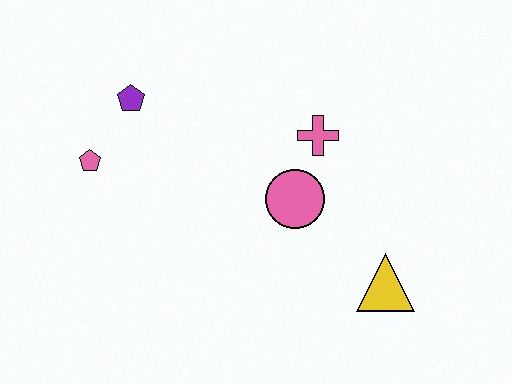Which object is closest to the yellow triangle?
The pink circle is closest to the yellow triangle.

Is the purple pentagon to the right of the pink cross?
No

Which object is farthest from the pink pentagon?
The yellow triangle is farthest from the pink pentagon.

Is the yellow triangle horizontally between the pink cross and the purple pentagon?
No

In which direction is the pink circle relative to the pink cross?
The pink circle is below the pink cross.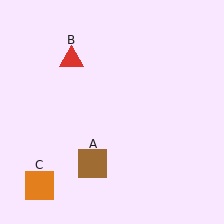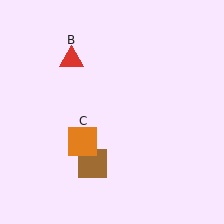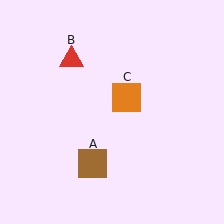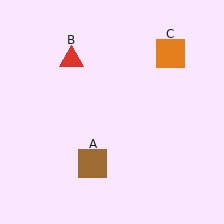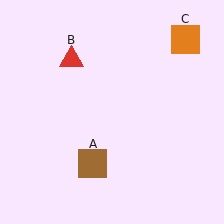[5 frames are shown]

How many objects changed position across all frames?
1 object changed position: orange square (object C).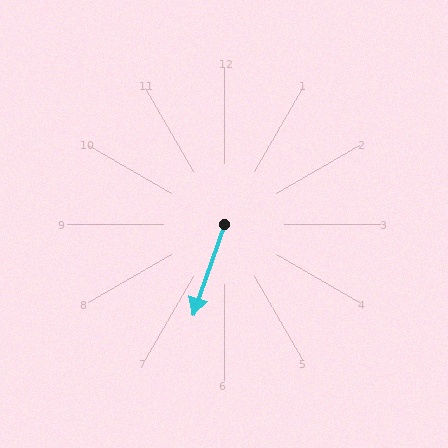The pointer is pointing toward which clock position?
Roughly 7 o'clock.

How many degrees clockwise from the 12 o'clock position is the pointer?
Approximately 199 degrees.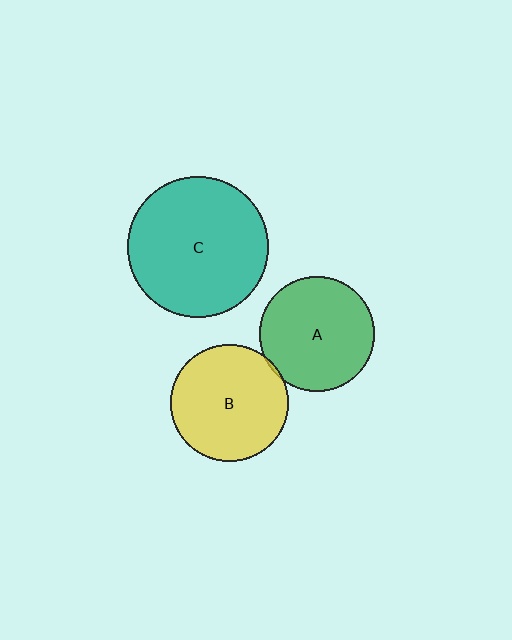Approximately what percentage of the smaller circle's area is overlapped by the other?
Approximately 5%.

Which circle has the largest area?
Circle C (teal).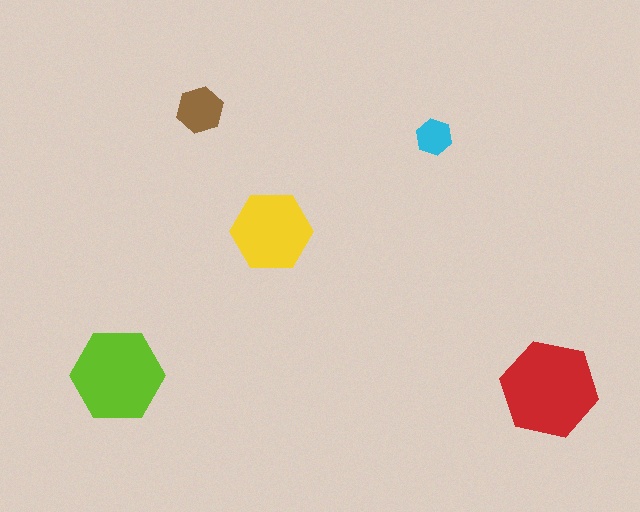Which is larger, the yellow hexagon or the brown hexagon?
The yellow one.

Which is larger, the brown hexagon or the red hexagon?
The red one.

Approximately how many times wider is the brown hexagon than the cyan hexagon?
About 1.5 times wider.